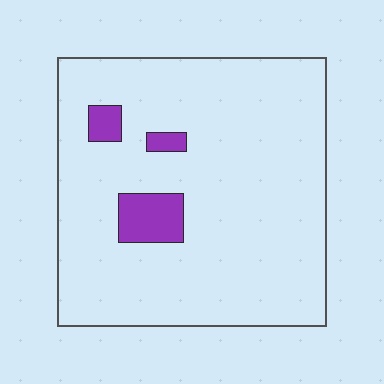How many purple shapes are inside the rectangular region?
3.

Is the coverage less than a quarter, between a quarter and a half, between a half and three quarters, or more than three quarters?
Less than a quarter.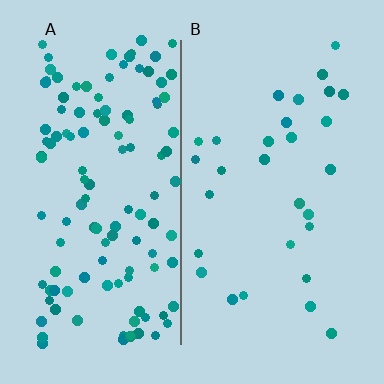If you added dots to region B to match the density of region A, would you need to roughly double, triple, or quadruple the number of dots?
Approximately quadruple.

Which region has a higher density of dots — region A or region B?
A (the left).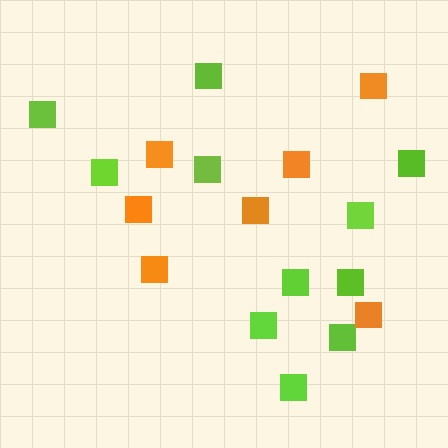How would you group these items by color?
There are 2 groups: one group of lime squares (11) and one group of orange squares (7).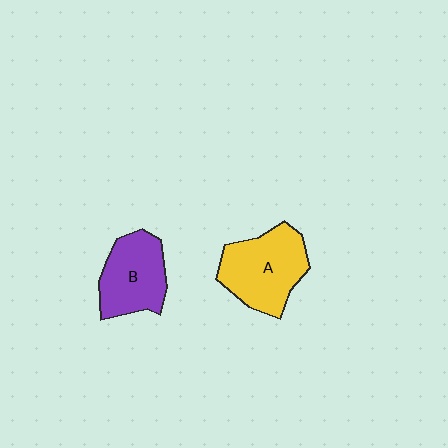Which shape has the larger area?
Shape A (yellow).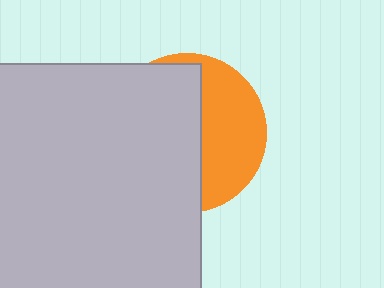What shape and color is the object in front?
The object in front is a light gray rectangle.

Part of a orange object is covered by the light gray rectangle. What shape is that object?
It is a circle.